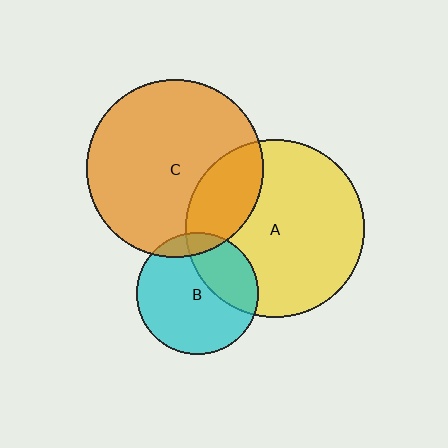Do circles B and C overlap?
Yes.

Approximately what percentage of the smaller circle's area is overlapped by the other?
Approximately 10%.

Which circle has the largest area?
Circle A (yellow).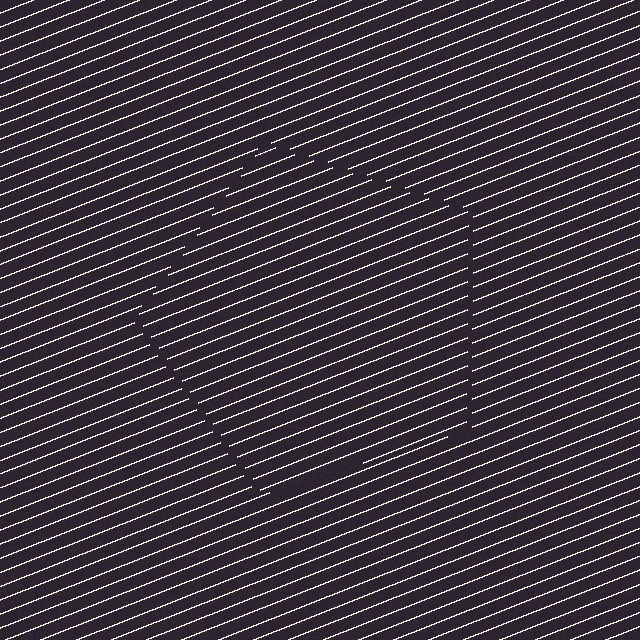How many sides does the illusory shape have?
5 sides — the line-ends trace a pentagon.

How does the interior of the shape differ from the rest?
The interior of the shape contains the same grating, shifted by half a period — the contour is defined by the phase discontinuity where line-ends from the inner and outer gratings abut.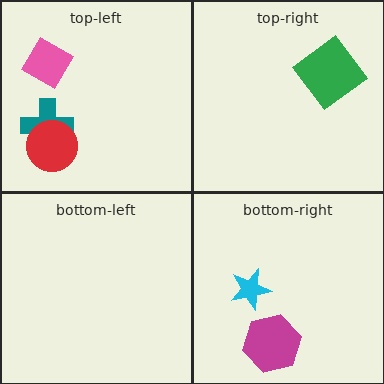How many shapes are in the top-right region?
1.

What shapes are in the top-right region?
The green diamond.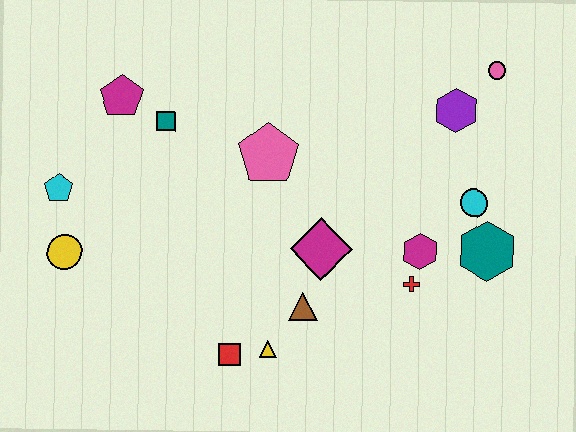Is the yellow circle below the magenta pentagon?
Yes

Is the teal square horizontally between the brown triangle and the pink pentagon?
No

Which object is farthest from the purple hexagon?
The yellow circle is farthest from the purple hexagon.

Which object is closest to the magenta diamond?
The brown triangle is closest to the magenta diamond.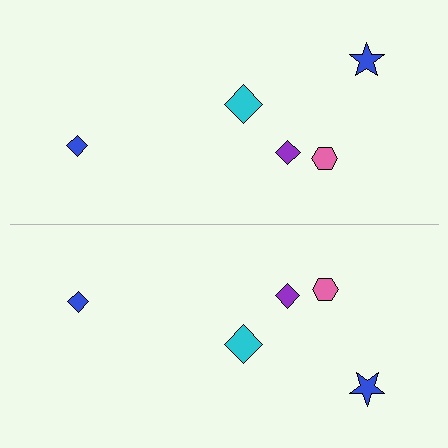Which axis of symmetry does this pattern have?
The pattern has a horizontal axis of symmetry running through the center of the image.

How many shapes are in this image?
There are 10 shapes in this image.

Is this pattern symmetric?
Yes, this pattern has bilateral (reflection) symmetry.